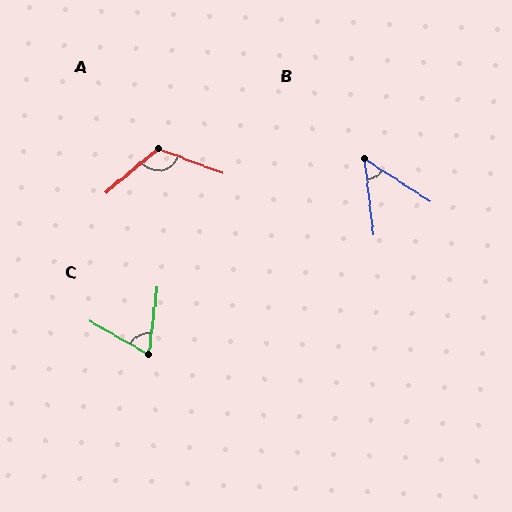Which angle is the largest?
A, at approximately 119 degrees.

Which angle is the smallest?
B, at approximately 50 degrees.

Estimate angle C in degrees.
Approximately 68 degrees.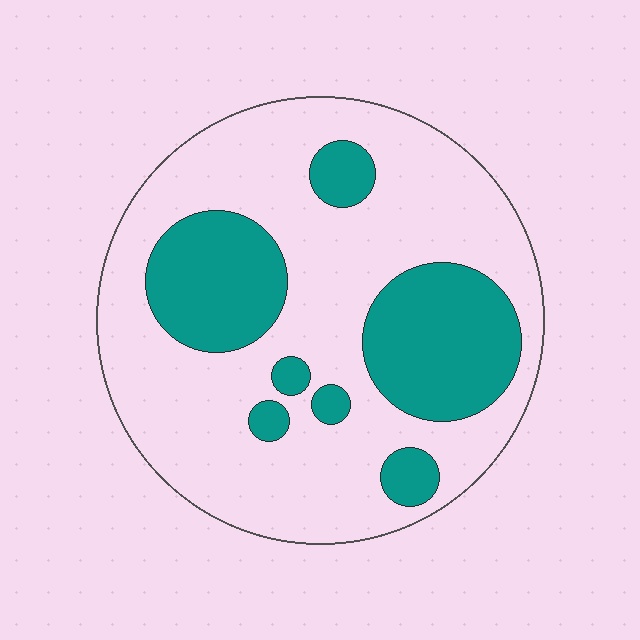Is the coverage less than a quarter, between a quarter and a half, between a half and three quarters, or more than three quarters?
Between a quarter and a half.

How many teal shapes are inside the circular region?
7.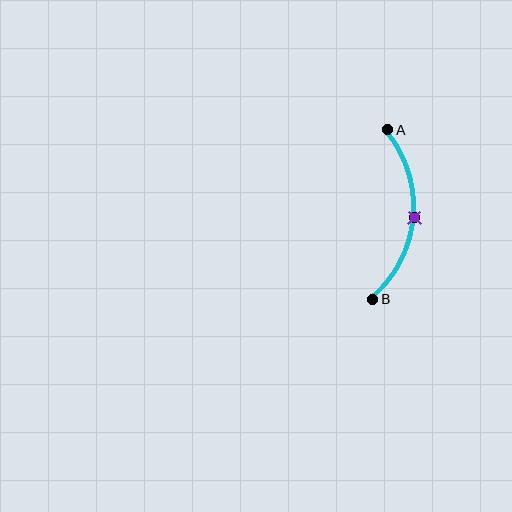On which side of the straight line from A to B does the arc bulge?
The arc bulges to the right of the straight line connecting A and B.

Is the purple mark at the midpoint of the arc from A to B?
Yes. The purple mark lies on the arc at equal arc-length from both A and B — it is the arc midpoint.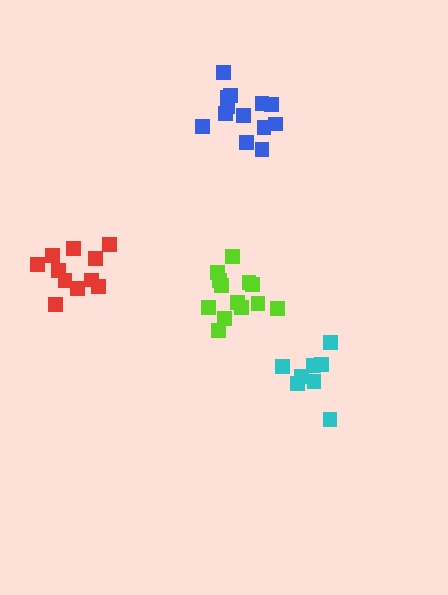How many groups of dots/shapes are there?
There are 4 groups.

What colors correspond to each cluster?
The clusters are colored: blue, lime, cyan, red.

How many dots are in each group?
Group 1: 13 dots, Group 2: 13 dots, Group 3: 8 dots, Group 4: 11 dots (45 total).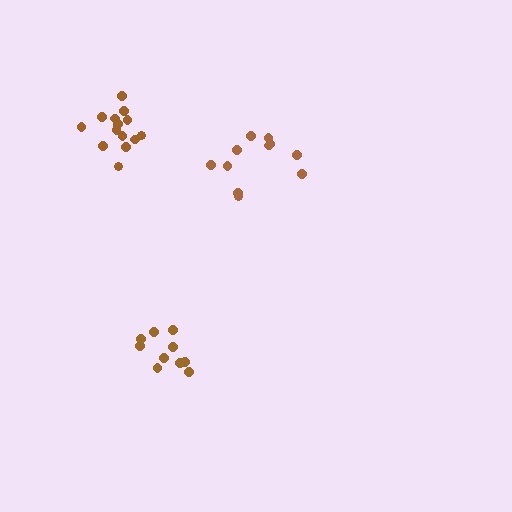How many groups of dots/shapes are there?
There are 3 groups.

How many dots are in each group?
Group 1: 10 dots, Group 2: 11 dots, Group 3: 15 dots (36 total).